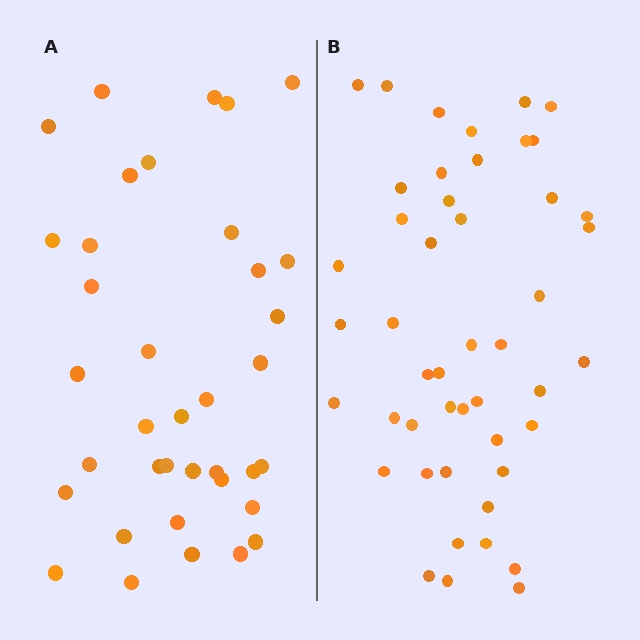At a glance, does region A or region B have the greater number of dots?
Region B (the right region) has more dots.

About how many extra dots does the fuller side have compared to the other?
Region B has roughly 10 or so more dots than region A.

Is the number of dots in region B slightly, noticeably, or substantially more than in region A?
Region B has noticeably more, but not dramatically so. The ratio is roughly 1.3 to 1.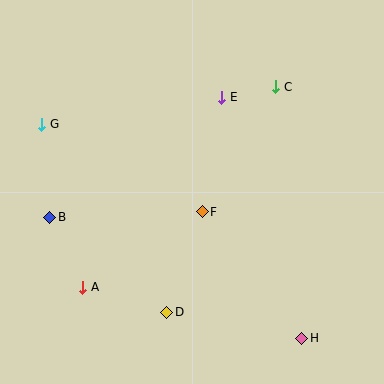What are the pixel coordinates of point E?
Point E is at (222, 97).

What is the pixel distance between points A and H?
The distance between A and H is 225 pixels.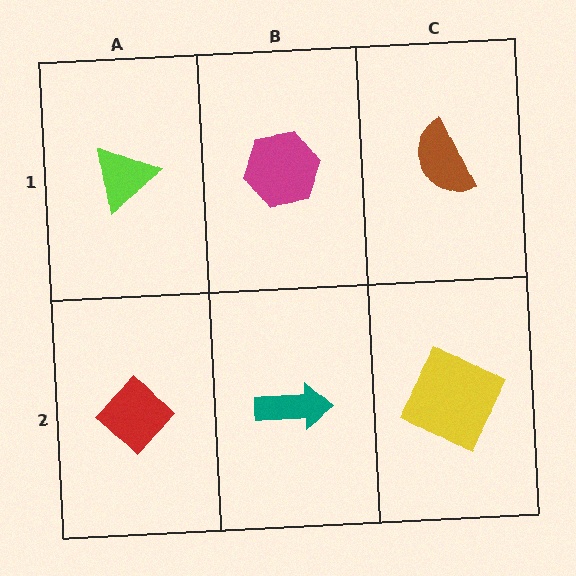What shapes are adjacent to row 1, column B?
A teal arrow (row 2, column B), a lime triangle (row 1, column A), a brown semicircle (row 1, column C).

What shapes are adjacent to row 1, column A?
A red diamond (row 2, column A), a magenta hexagon (row 1, column B).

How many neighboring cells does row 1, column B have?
3.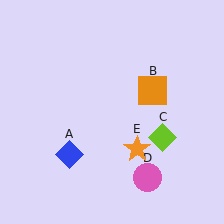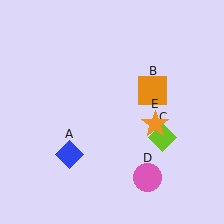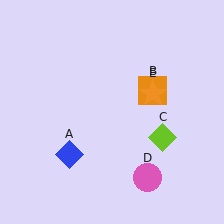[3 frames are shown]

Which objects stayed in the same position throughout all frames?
Blue diamond (object A) and orange square (object B) and lime diamond (object C) and pink circle (object D) remained stationary.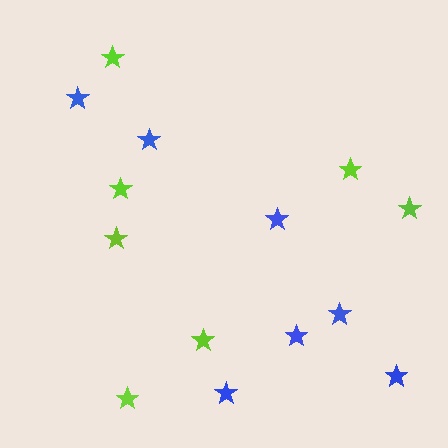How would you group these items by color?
There are 2 groups: one group of lime stars (7) and one group of blue stars (7).